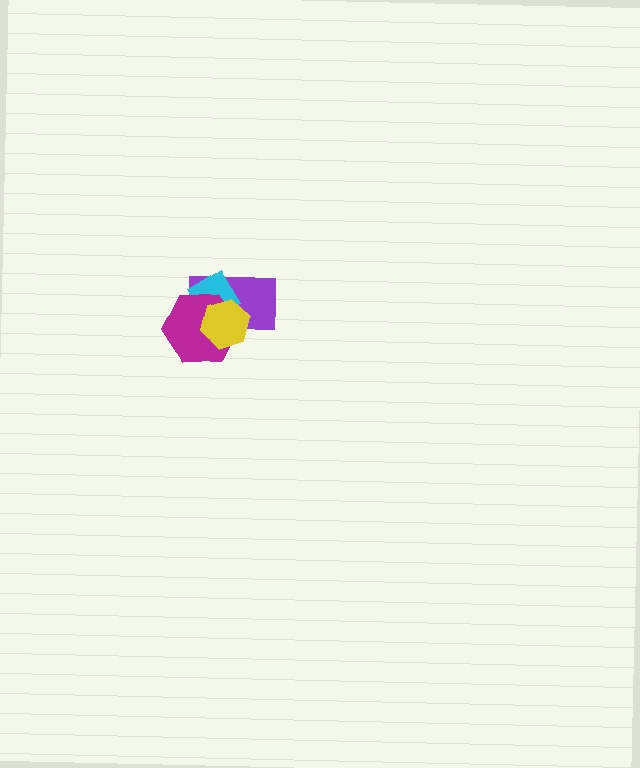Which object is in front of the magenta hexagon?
The yellow hexagon is in front of the magenta hexagon.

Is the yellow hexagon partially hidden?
No, no other shape covers it.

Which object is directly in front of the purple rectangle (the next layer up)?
The cyan diamond is directly in front of the purple rectangle.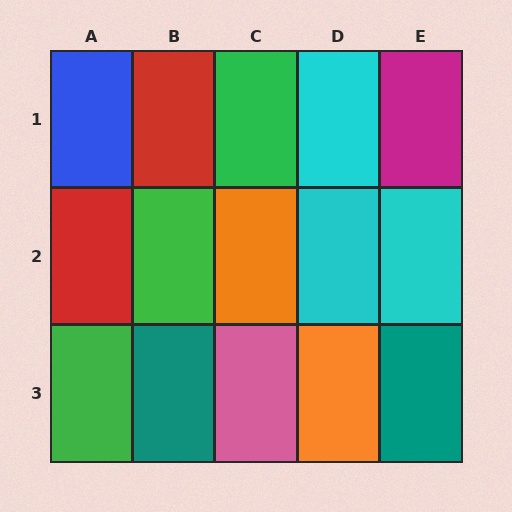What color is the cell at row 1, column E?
Magenta.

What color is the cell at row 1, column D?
Cyan.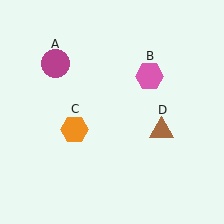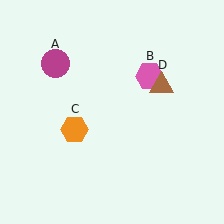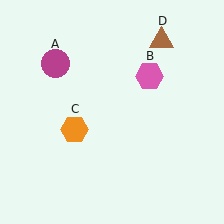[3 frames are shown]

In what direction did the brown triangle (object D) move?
The brown triangle (object D) moved up.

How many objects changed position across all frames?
1 object changed position: brown triangle (object D).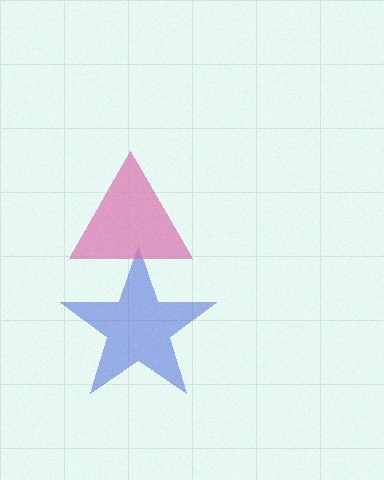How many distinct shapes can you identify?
There are 2 distinct shapes: a blue star, a pink triangle.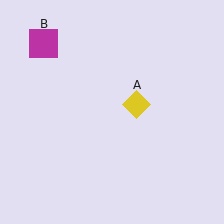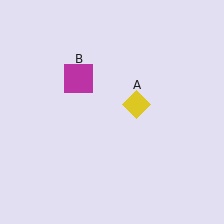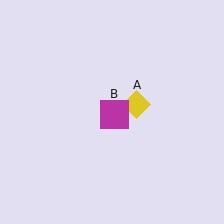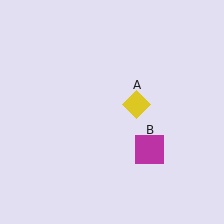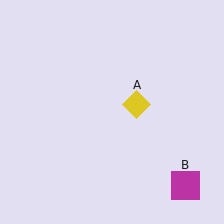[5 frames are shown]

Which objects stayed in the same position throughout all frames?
Yellow diamond (object A) remained stationary.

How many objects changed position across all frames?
1 object changed position: magenta square (object B).